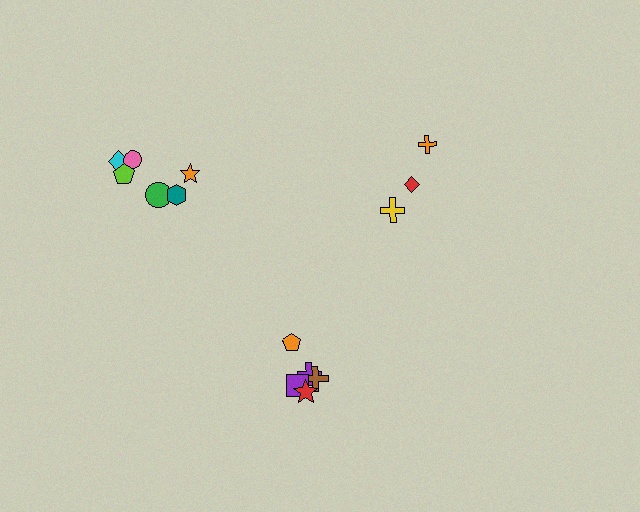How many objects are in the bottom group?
There are 5 objects.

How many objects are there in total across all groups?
There are 14 objects.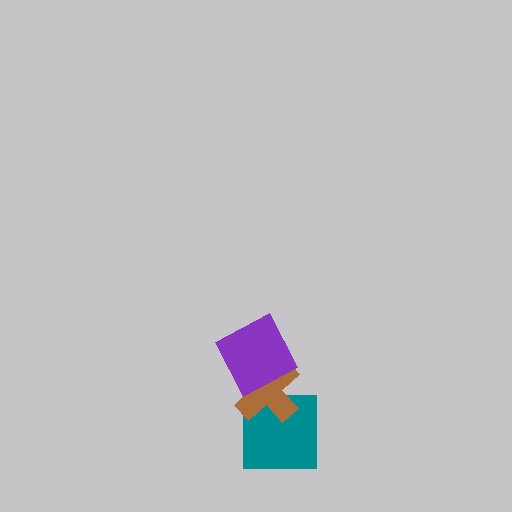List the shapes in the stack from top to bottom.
From top to bottom: the purple square, the brown cross, the teal square.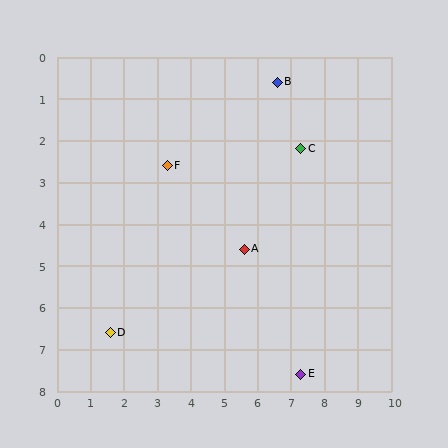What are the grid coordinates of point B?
Point B is at approximately (6.6, 0.6).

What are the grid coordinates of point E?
Point E is at approximately (7.3, 7.6).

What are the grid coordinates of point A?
Point A is at approximately (5.6, 4.6).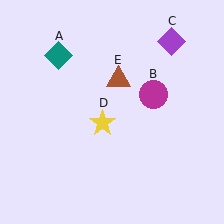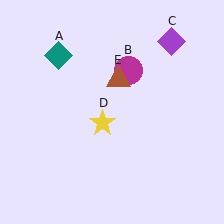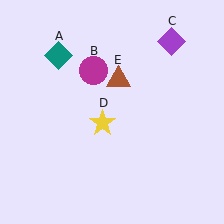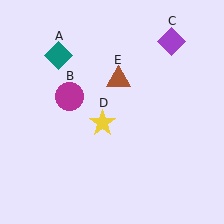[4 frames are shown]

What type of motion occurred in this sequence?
The magenta circle (object B) rotated counterclockwise around the center of the scene.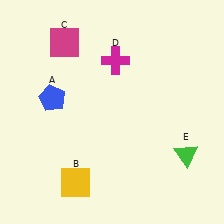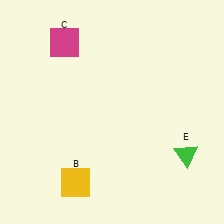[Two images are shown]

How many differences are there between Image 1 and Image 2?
There are 2 differences between the two images.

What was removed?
The blue pentagon (A), the magenta cross (D) were removed in Image 2.